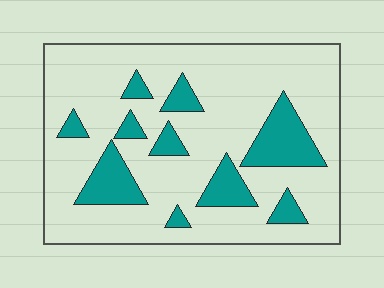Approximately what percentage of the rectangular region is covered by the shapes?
Approximately 20%.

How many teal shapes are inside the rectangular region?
10.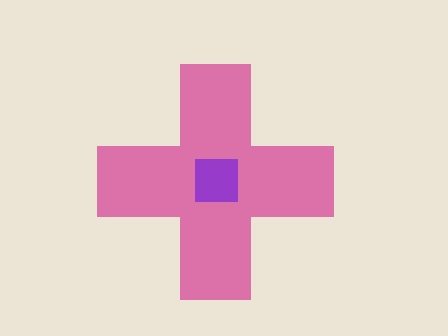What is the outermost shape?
The pink cross.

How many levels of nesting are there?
2.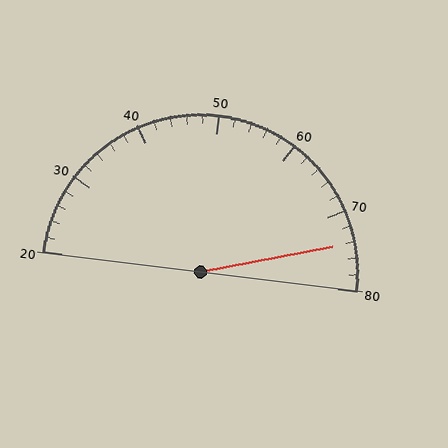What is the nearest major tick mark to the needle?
The nearest major tick mark is 70.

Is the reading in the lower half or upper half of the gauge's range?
The reading is in the upper half of the range (20 to 80).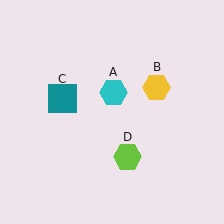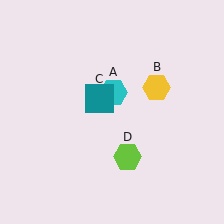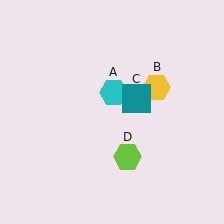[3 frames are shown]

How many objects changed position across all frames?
1 object changed position: teal square (object C).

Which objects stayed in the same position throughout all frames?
Cyan hexagon (object A) and yellow hexagon (object B) and lime hexagon (object D) remained stationary.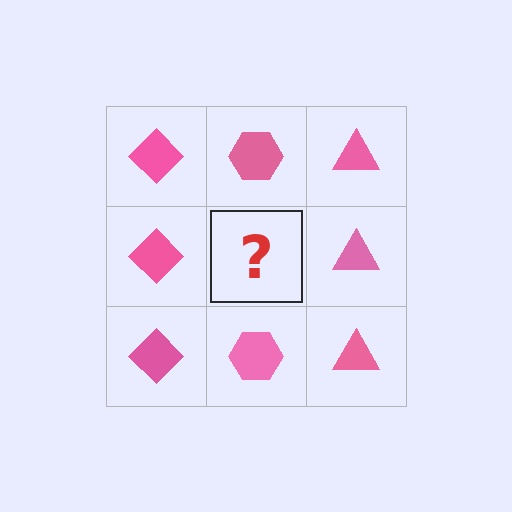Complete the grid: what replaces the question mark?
The question mark should be replaced with a pink hexagon.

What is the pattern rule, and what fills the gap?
The rule is that each column has a consistent shape. The gap should be filled with a pink hexagon.